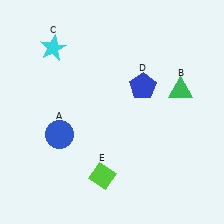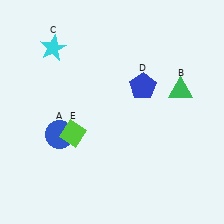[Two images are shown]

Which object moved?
The lime diamond (E) moved up.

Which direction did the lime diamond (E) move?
The lime diamond (E) moved up.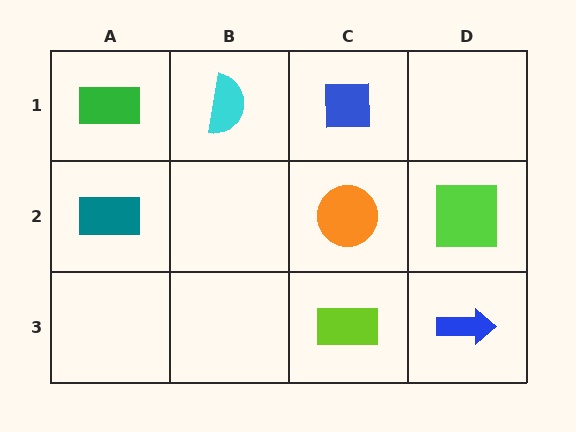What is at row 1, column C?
A blue square.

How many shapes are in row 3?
2 shapes.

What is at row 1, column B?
A cyan semicircle.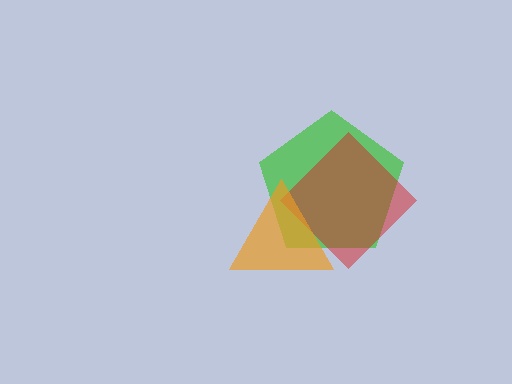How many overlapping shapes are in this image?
There are 3 overlapping shapes in the image.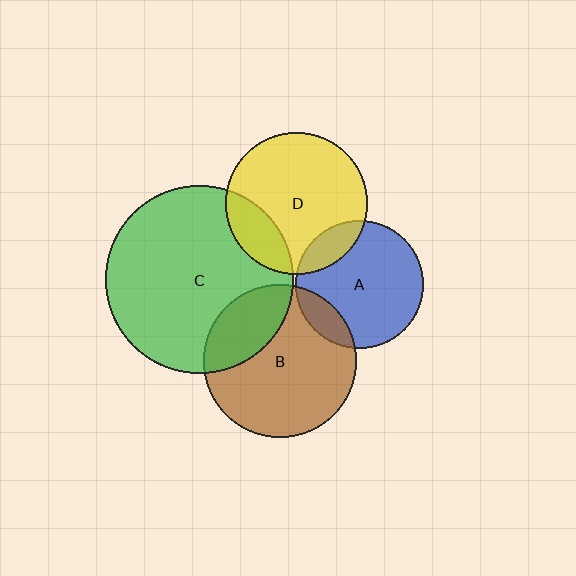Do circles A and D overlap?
Yes.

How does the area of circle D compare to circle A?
Approximately 1.2 times.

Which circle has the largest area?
Circle C (green).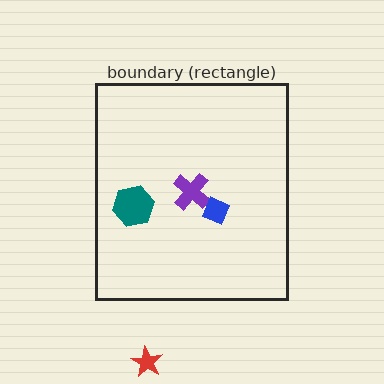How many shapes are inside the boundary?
3 inside, 1 outside.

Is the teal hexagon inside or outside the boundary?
Inside.